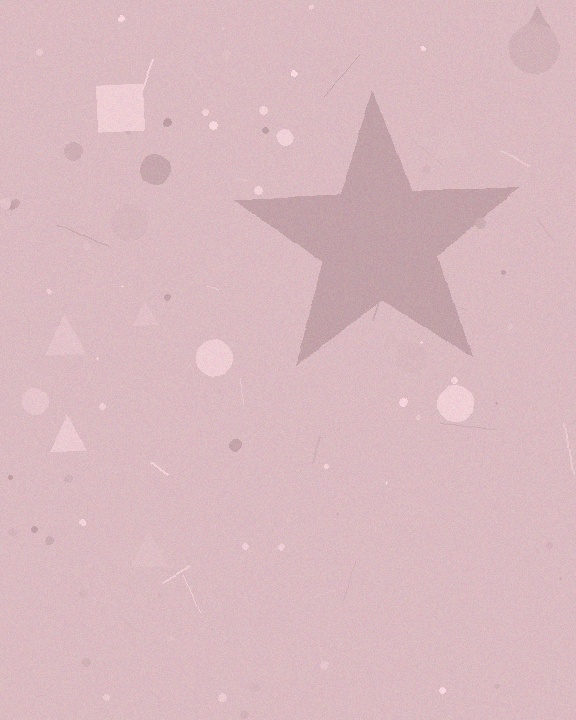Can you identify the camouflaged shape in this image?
The camouflaged shape is a star.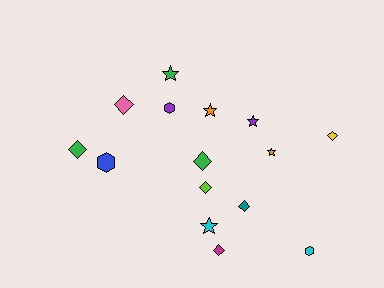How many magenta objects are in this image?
There is 1 magenta object.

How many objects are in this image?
There are 15 objects.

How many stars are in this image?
There are 5 stars.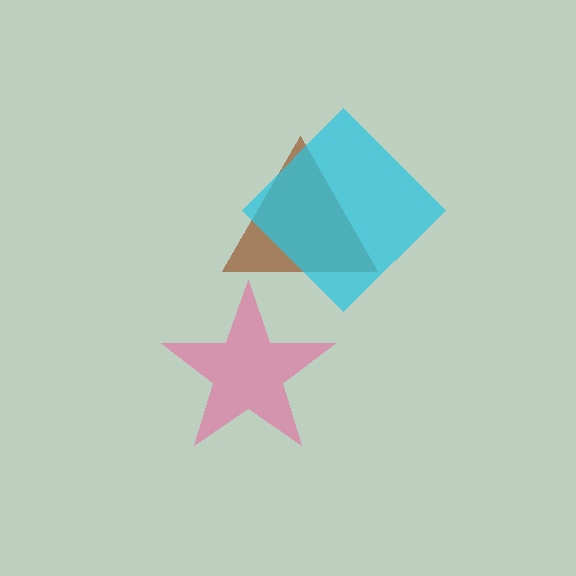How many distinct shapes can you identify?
There are 3 distinct shapes: a brown triangle, a pink star, a cyan diamond.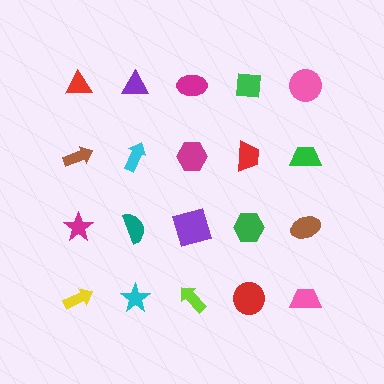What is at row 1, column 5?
A pink circle.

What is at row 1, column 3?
A magenta ellipse.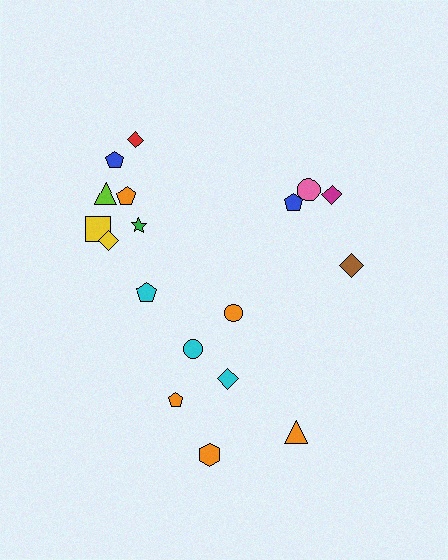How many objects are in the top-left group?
There are 8 objects.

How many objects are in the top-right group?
There are 4 objects.